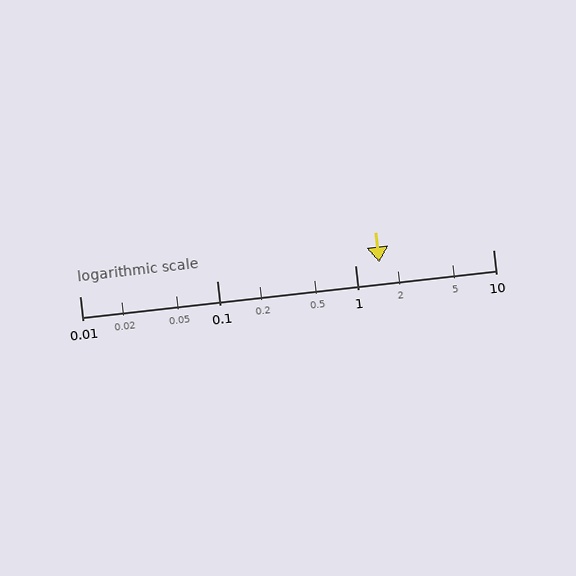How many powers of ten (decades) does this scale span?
The scale spans 3 decades, from 0.01 to 10.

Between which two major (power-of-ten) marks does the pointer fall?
The pointer is between 1 and 10.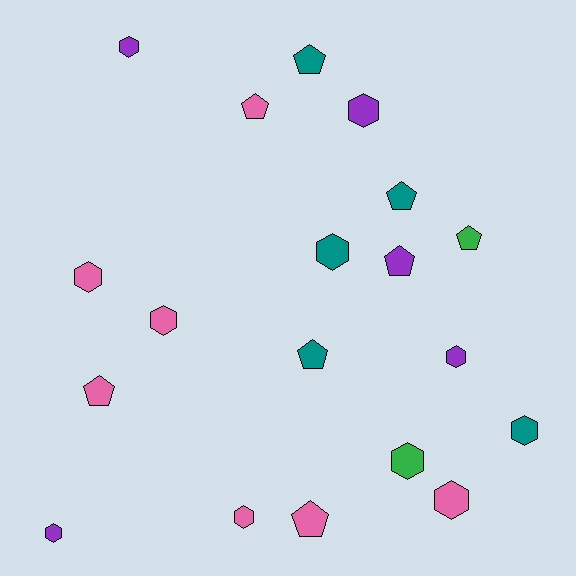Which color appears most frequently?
Pink, with 7 objects.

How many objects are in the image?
There are 19 objects.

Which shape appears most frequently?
Hexagon, with 11 objects.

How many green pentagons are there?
There is 1 green pentagon.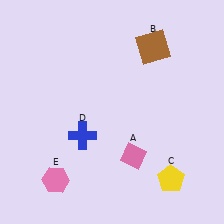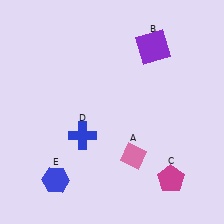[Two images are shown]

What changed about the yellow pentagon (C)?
In Image 1, C is yellow. In Image 2, it changed to magenta.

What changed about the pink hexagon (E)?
In Image 1, E is pink. In Image 2, it changed to blue.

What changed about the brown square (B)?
In Image 1, B is brown. In Image 2, it changed to purple.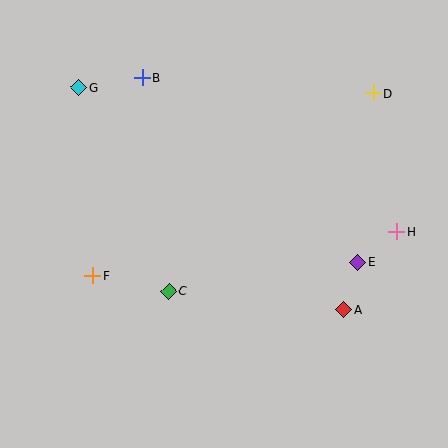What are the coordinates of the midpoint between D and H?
The midpoint between D and H is at (385, 163).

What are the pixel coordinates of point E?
Point E is at (358, 262).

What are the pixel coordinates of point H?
Point H is at (396, 232).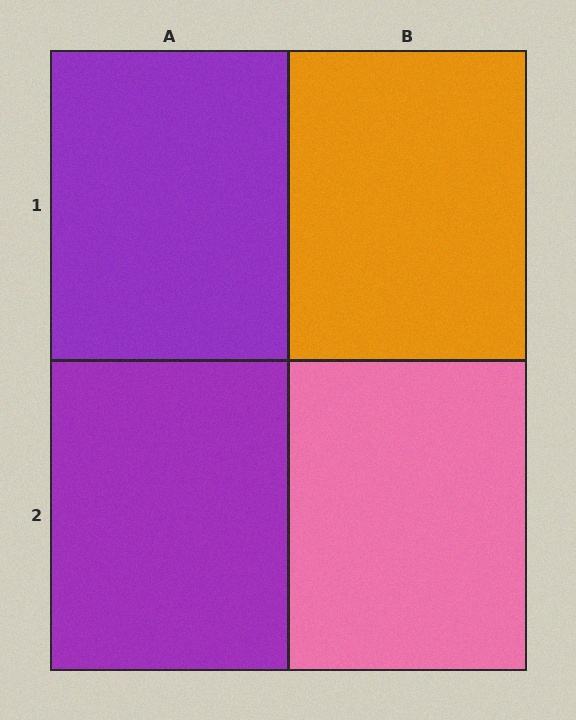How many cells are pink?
1 cell is pink.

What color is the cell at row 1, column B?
Orange.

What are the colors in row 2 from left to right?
Purple, pink.